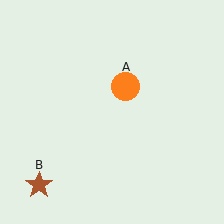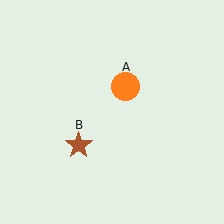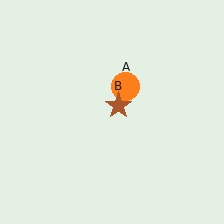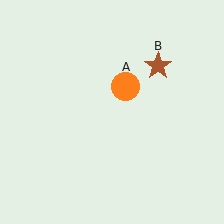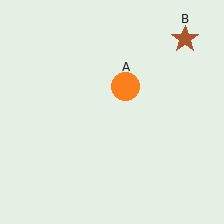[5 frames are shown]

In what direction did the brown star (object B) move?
The brown star (object B) moved up and to the right.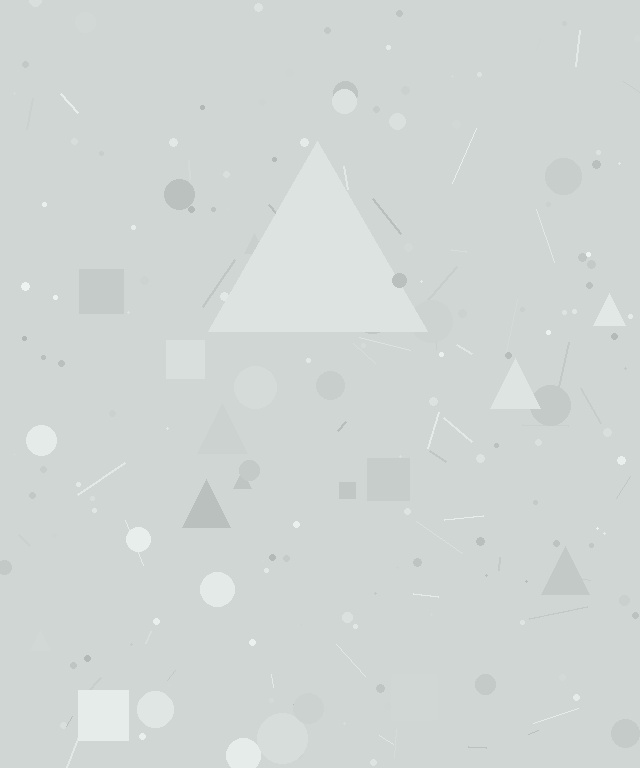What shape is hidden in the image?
A triangle is hidden in the image.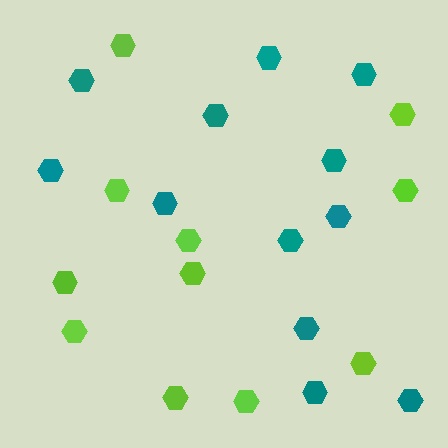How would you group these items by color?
There are 2 groups: one group of lime hexagons (11) and one group of teal hexagons (12).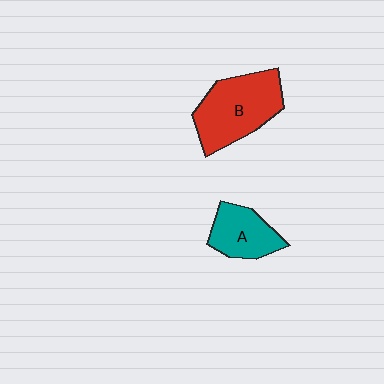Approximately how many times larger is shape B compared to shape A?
Approximately 1.6 times.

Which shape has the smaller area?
Shape A (teal).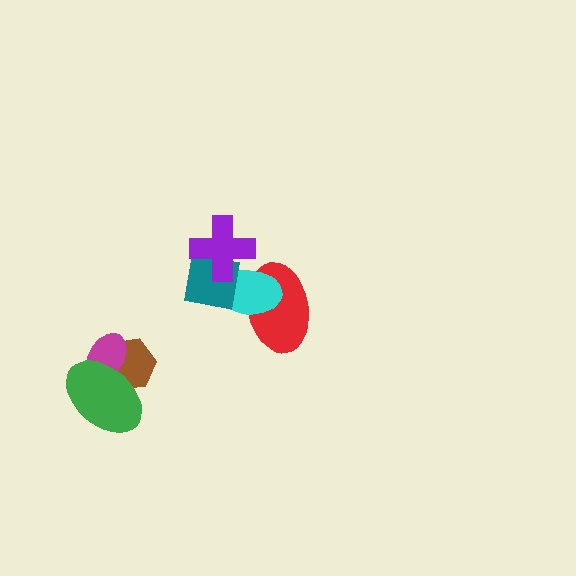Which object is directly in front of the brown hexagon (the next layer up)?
The magenta ellipse is directly in front of the brown hexagon.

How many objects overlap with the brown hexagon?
2 objects overlap with the brown hexagon.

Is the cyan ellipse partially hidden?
Yes, it is partially covered by another shape.